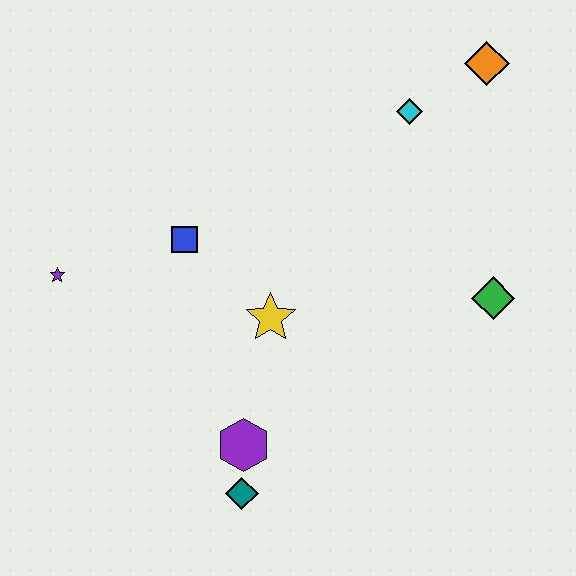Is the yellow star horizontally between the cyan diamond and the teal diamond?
Yes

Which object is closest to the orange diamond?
The cyan diamond is closest to the orange diamond.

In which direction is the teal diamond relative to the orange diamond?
The teal diamond is below the orange diamond.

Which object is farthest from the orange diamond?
The teal diamond is farthest from the orange diamond.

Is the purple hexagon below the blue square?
Yes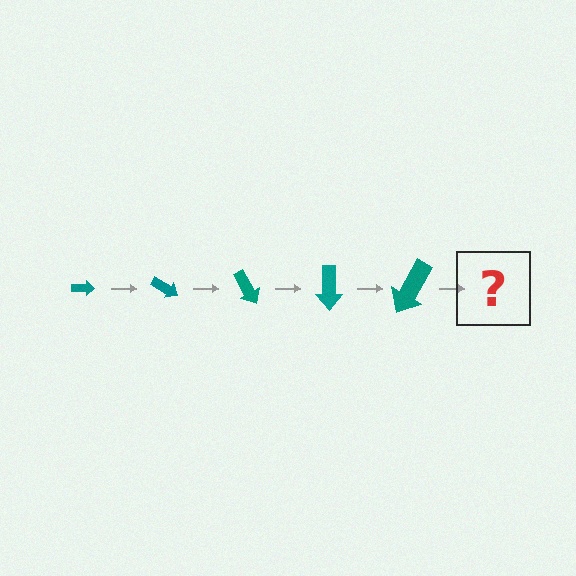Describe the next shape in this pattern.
It should be an arrow, larger than the previous one and rotated 150 degrees from the start.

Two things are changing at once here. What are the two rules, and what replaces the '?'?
The two rules are that the arrow grows larger each step and it rotates 30 degrees each step. The '?' should be an arrow, larger than the previous one and rotated 150 degrees from the start.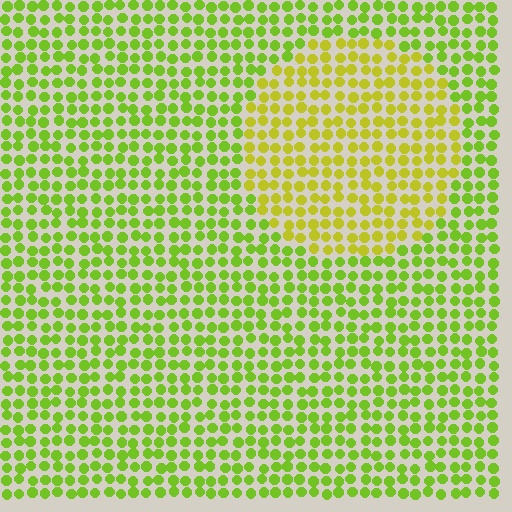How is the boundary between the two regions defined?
The boundary is defined purely by a slight shift in hue (about 28 degrees). Spacing, size, and orientation are identical on both sides.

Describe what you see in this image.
The image is filled with small lime elements in a uniform arrangement. A circle-shaped region is visible where the elements are tinted to a slightly different hue, forming a subtle color boundary.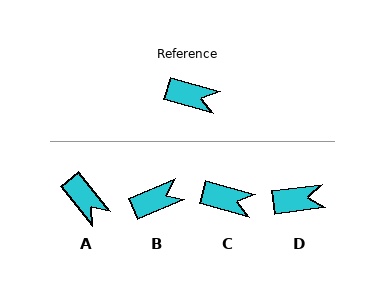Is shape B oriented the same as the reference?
No, it is off by about 39 degrees.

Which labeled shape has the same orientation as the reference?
C.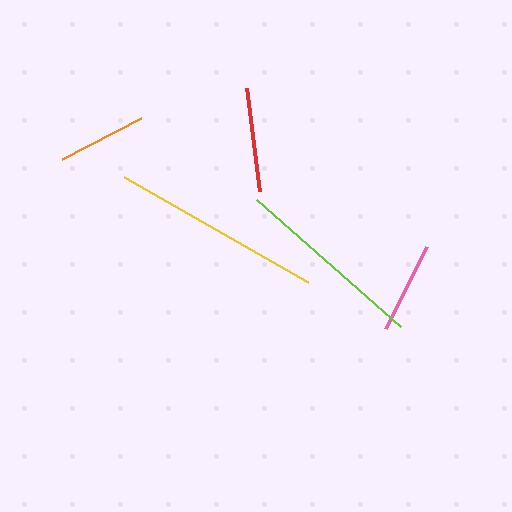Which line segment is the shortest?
The orange line is the shortest at approximately 89 pixels.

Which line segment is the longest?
The yellow line is the longest at approximately 212 pixels.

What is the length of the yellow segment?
The yellow segment is approximately 212 pixels long.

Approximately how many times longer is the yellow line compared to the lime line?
The yellow line is approximately 1.1 times the length of the lime line.